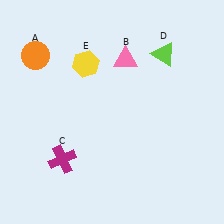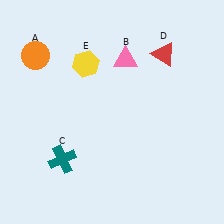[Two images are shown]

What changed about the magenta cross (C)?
In Image 1, C is magenta. In Image 2, it changed to teal.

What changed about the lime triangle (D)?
In Image 1, D is lime. In Image 2, it changed to red.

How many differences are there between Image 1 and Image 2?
There are 2 differences between the two images.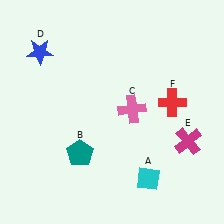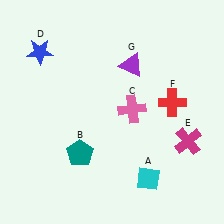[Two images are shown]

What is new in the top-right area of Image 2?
A purple triangle (G) was added in the top-right area of Image 2.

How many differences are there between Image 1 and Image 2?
There is 1 difference between the two images.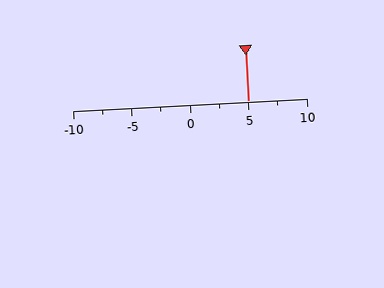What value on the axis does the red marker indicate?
The marker indicates approximately 5.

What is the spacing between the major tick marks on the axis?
The major ticks are spaced 5 apart.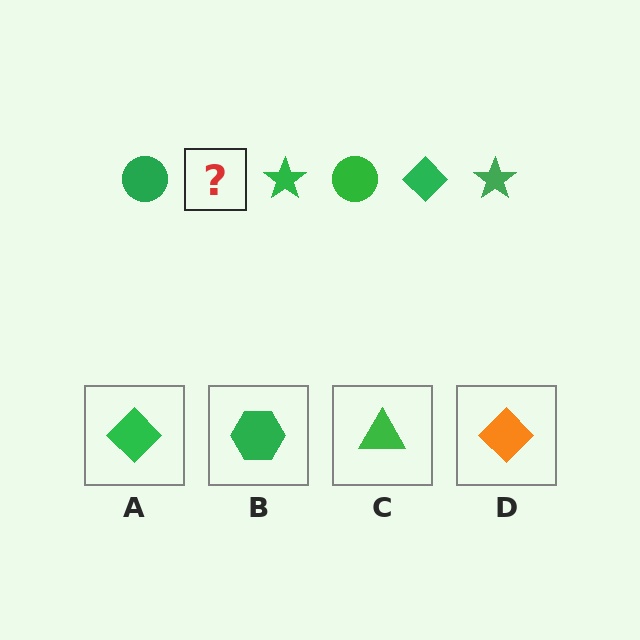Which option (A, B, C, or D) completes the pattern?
A.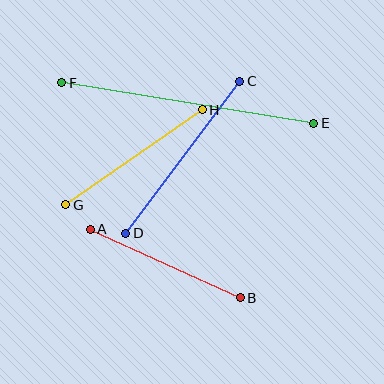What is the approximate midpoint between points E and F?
The midpoint is at approximately (188, 103) pixels.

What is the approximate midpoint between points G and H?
The midpoint is at approximately (134, 157) pixels.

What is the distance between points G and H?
The distance is approximately 166 pixels.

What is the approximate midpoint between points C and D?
The midpoint is at approximately (183, 157) pixels.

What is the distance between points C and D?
The distance is approximately 190 pixels.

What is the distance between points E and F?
The distance is approximately 255 pixels.